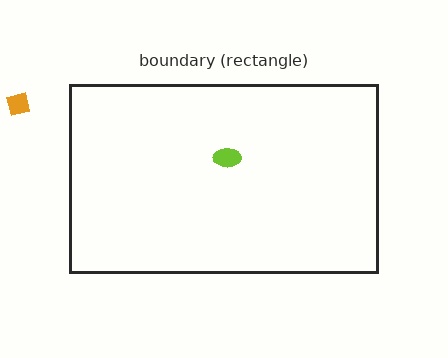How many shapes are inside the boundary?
1 inside, 1 outside.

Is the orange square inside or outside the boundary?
Outside.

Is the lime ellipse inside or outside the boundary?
Inside.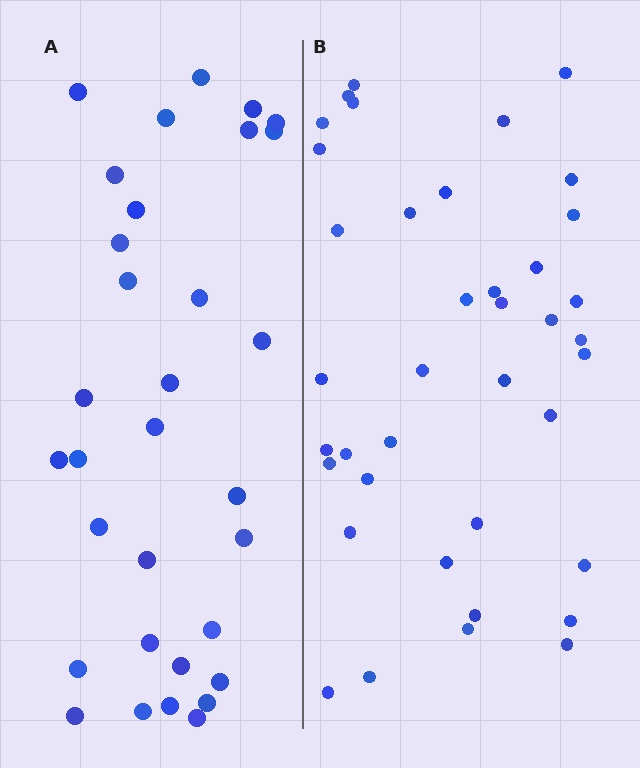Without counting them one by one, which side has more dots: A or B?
Region B (the right region) has more dots.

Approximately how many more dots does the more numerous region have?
Region B has roughly 8 or so more dots than region A.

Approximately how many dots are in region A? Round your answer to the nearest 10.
About 30 dots. (The exact count is 32, which rounds to 30.)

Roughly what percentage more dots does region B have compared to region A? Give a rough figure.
About 20% more.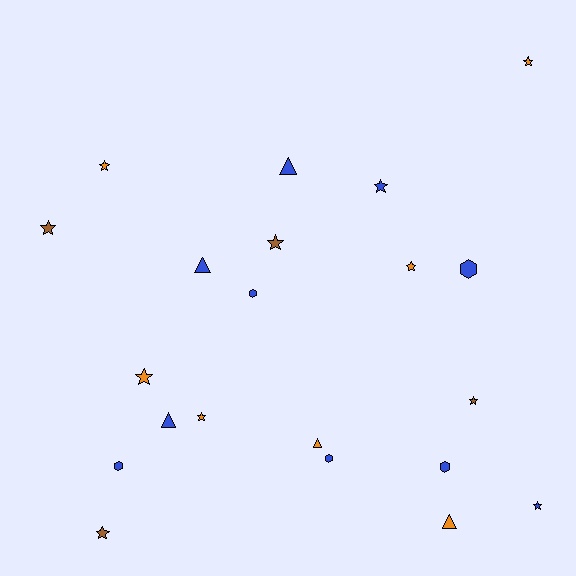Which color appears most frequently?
Blue, with 10 objects.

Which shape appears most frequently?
Star, with 11 objects.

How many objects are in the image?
There are 21 objects.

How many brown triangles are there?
There are no brown triangles.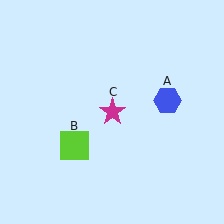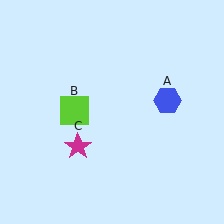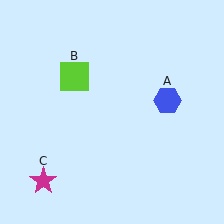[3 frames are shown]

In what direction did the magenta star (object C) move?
The magenta star (object C) moved down and to the left.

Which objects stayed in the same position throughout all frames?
Blue hexagon (object A) remained stationary.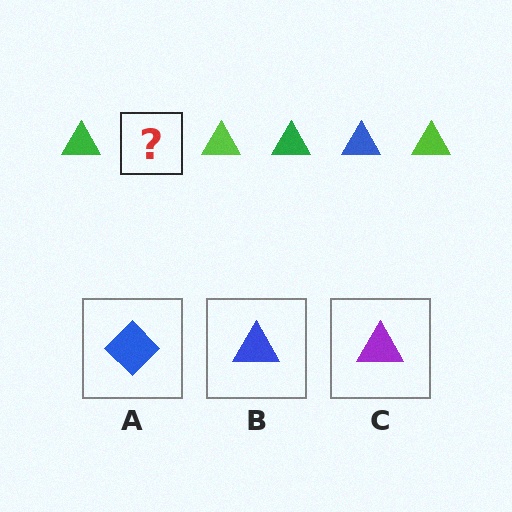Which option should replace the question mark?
Option B.